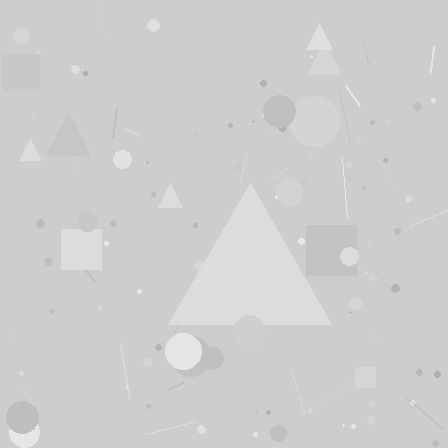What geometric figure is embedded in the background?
A triangle is embedded in the background.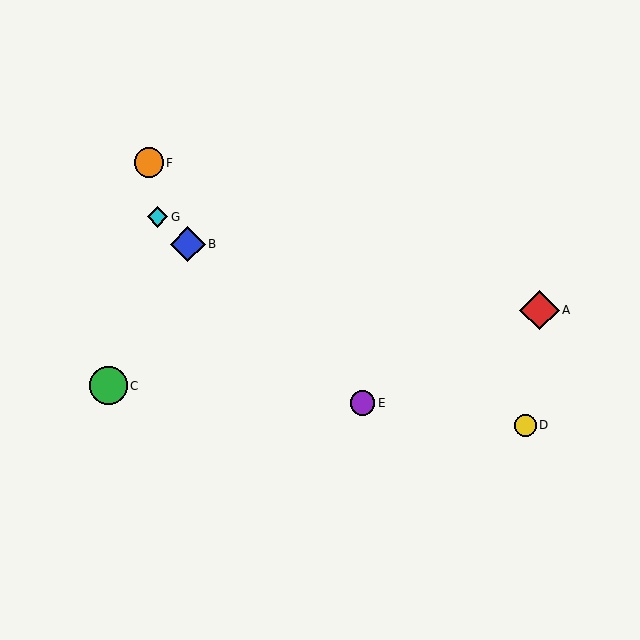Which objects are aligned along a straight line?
Objects B, E, G are aligned along a straight line.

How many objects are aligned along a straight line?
3 objects (B, E, G) are aligned along a straight line.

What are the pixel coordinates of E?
Object E is at (363, 403).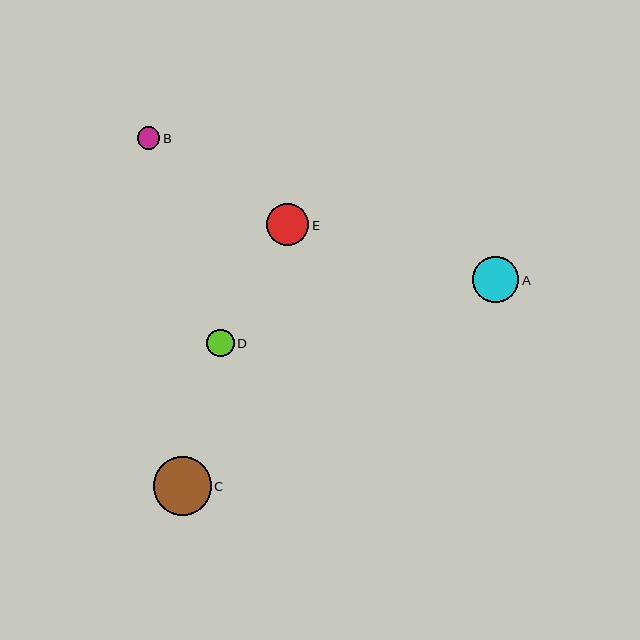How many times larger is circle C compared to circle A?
Circle C is approximately 1.3 times the size of circle A.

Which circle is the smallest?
Circle B is the smallest with a size of approximately 23 pixels.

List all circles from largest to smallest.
From largest to smallest: C, A, E, D, B.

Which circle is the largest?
Circle C is the largest with a size of approximately 58 pixels.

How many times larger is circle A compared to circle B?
Circle A is approximately 2.0 times the size of circle B.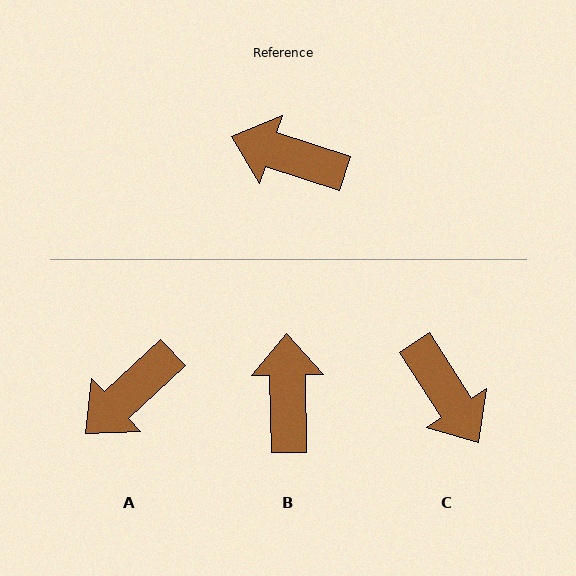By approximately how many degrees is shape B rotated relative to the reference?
Approximately 71 degrees clockwise.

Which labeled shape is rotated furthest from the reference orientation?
C, about 141 degrees away.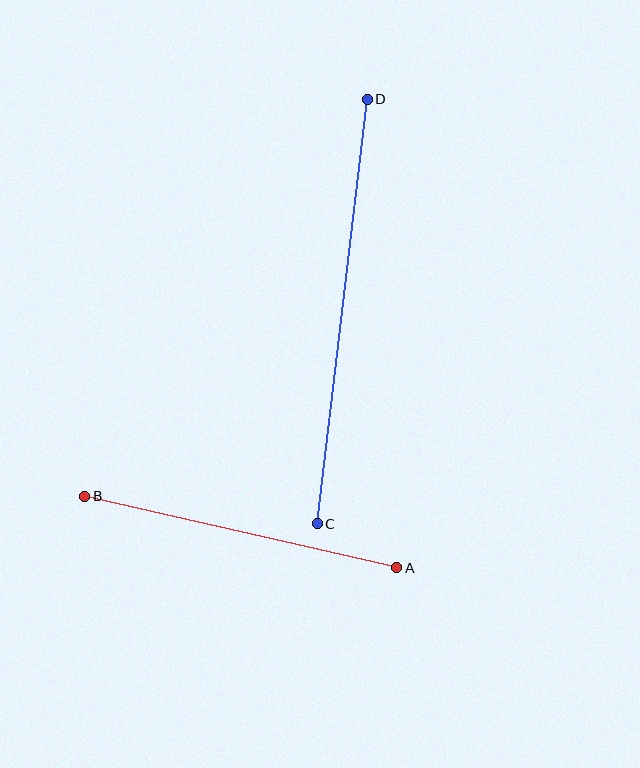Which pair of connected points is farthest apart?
Points C and D are farthest apart.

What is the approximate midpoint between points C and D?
The midpoint is at approximately (342, 312) pixels.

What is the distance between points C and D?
The distance is approximately 427 pixels.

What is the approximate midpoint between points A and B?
The midpoint is at approximately (241, 532) pixels.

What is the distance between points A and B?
The distance is approximately 320 pixels.